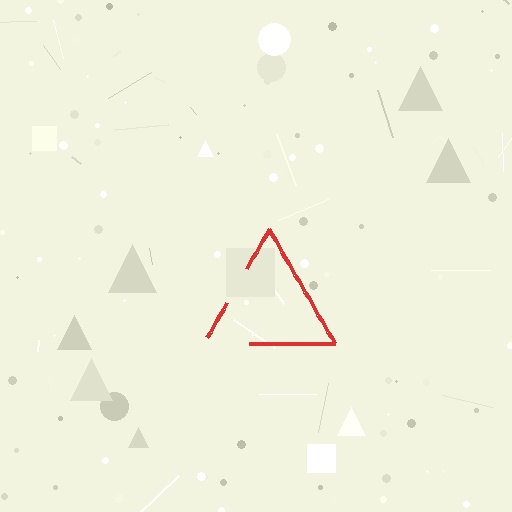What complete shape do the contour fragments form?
The contour fragments form a triangle.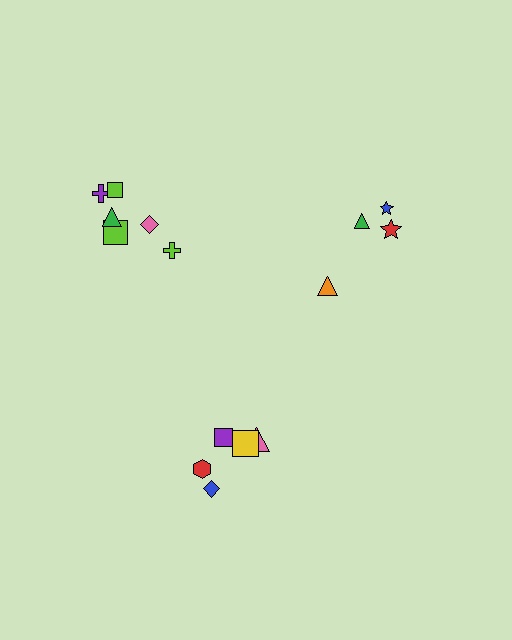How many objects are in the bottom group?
There are 5 objects.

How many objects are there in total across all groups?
There are 15 objects.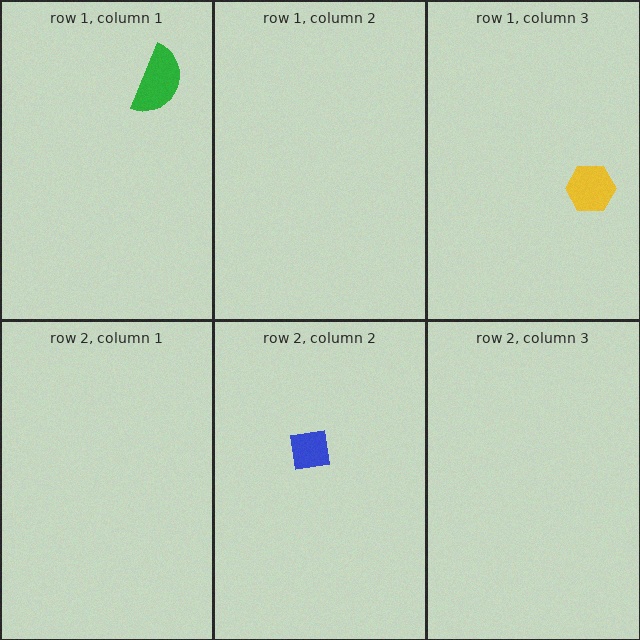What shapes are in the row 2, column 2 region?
The blue square.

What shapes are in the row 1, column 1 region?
The green semicircle.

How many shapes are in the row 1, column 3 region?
1.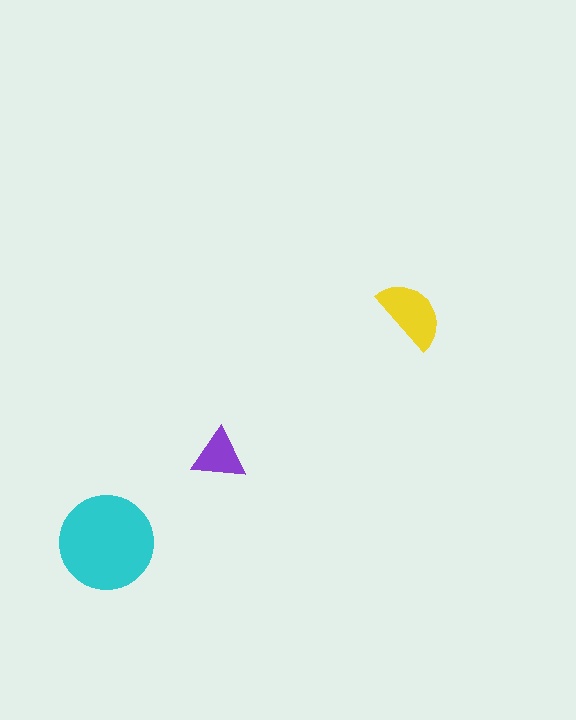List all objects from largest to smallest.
The cyan circle, the yellow semicircle, the purple triangle.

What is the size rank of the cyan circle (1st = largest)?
1st.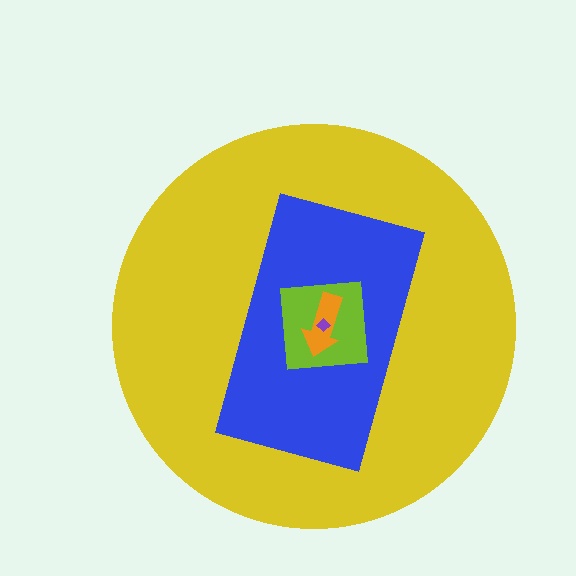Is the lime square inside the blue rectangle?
Yes.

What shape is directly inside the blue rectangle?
The lime square.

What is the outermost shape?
The yellow circle.